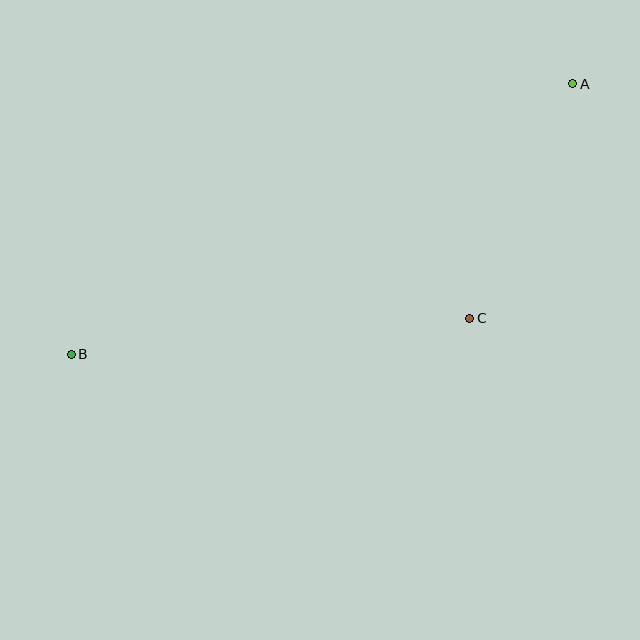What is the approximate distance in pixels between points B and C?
The distance between B and C is approximately 400 pixels.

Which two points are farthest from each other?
Points A and B are farthest from each other.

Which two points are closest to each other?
Points A and C are closest to each other.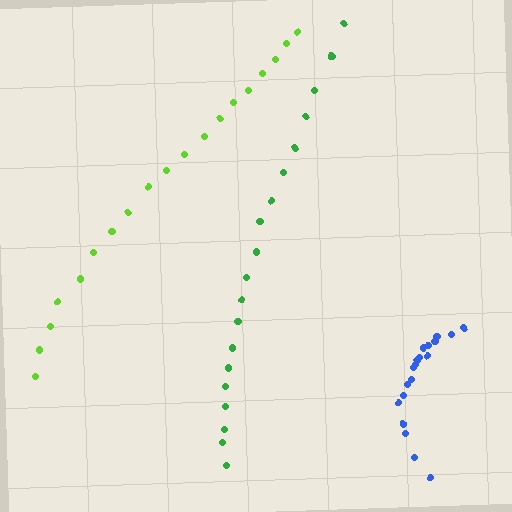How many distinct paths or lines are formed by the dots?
There are 3 distinct paths.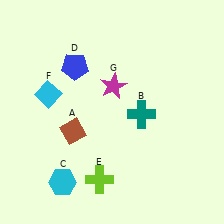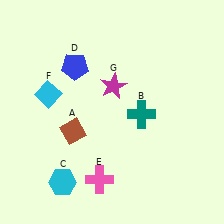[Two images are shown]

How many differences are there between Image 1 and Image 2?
There is 1 difference between the two images.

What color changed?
The cross (E) changed from lime in Image 1 to pink in Image 2.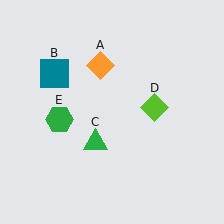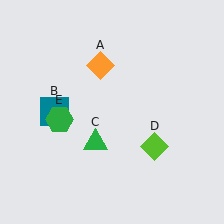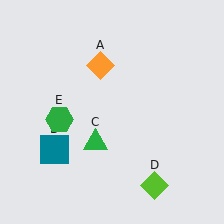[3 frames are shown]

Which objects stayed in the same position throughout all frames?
Orange diamond (object A) and green triangle (object C) and green hexagon (object E) remained stationary.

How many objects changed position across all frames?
2 objects changed position: teal square (object B), lime diamond (object D).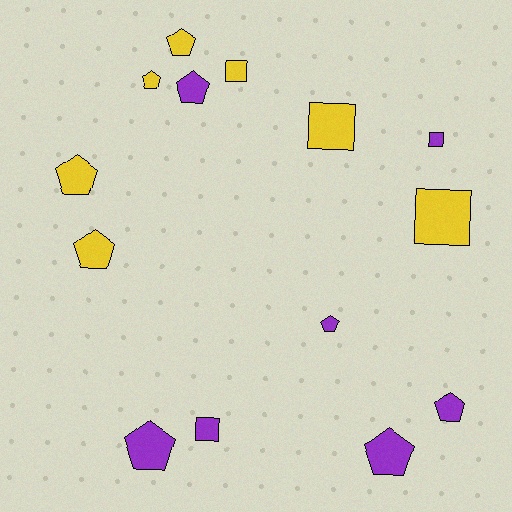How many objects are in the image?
There are 14 objects.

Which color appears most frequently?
Purple, with 7 objects.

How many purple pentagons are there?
There are 5 purple pentagons.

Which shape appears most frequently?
Pentagon, with 9 objects.